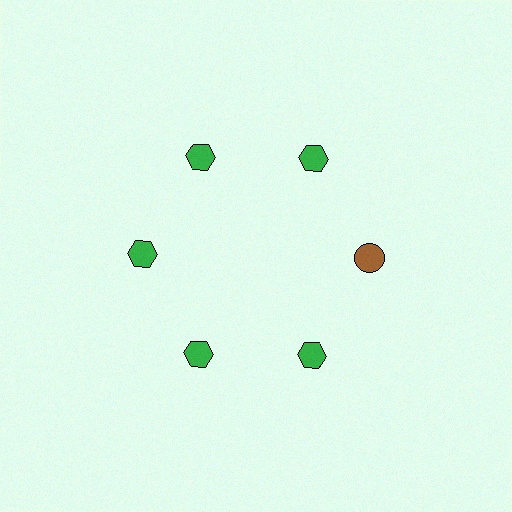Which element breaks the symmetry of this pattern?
The brown circle at roughly the 3 o'clock position breaks the symmetry. All other shapes are green hexagons.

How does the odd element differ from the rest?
It differs in both color (brown instead of green) and shape (circle instead of hexagon).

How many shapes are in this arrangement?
There are 6 shapes arranged in a ring pattern.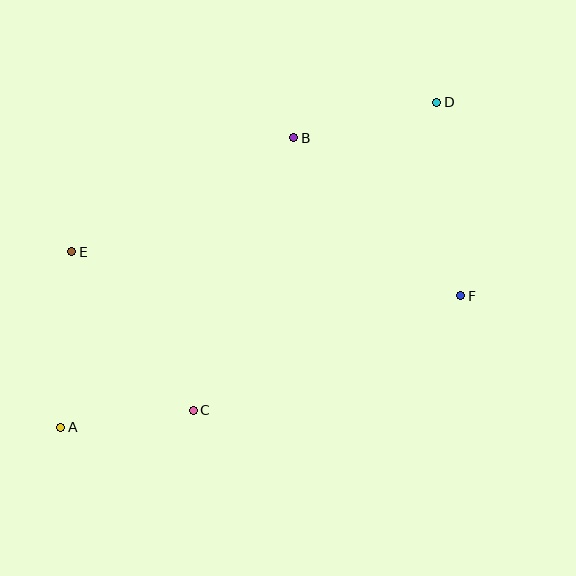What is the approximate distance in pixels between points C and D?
The distance between C and D is approximately 393 pixels.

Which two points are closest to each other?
Points A and C are closest to each other.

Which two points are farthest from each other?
Points A and D are farthest from each other.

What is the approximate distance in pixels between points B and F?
The distance between B and F is approximately 230 pixels.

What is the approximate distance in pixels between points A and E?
The distance between A and E is approximately 176 pixels.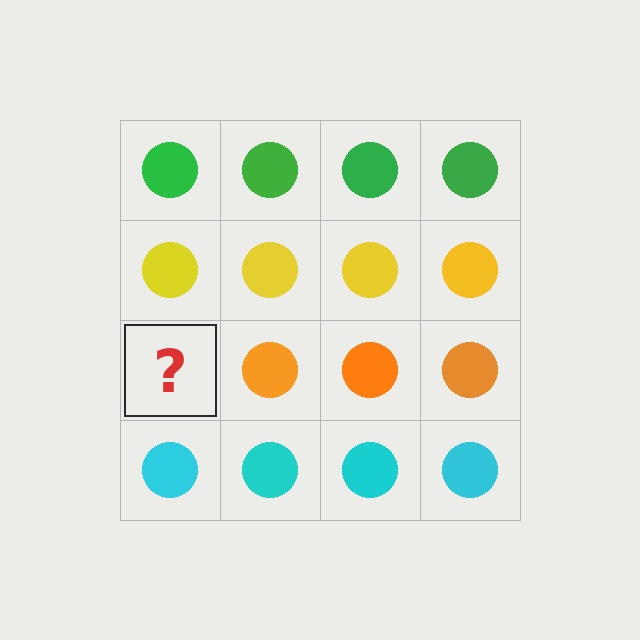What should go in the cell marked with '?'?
The missing cell should contain an orange circle.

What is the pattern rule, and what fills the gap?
The rule is that each row has a consistent color. The gap should be filled with an orange circle.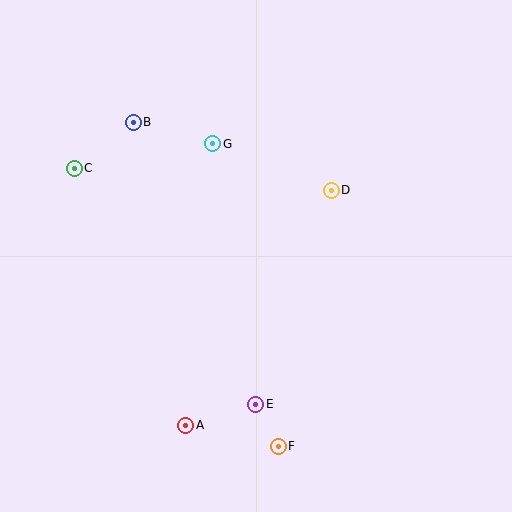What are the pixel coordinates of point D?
Point D is at (331, 190).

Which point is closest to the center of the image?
Point D at (331, 190) is closest to the center.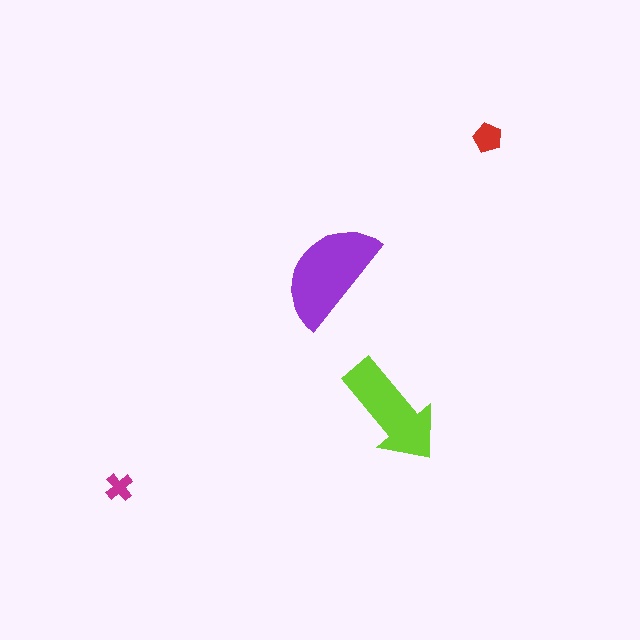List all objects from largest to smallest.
The purple semicircle, the lime arrow, the red pentagon, the magenta cross.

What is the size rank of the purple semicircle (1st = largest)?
1st.